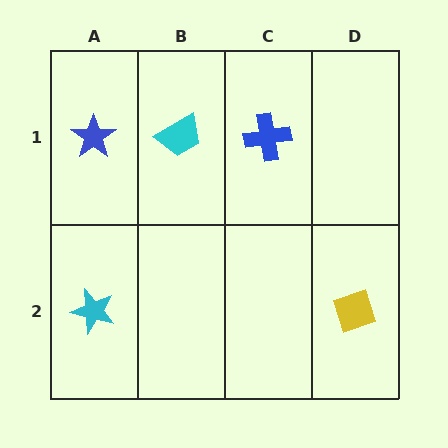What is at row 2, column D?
A yellow diamond.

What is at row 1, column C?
A blue cross.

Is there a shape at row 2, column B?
No, that cell is empty.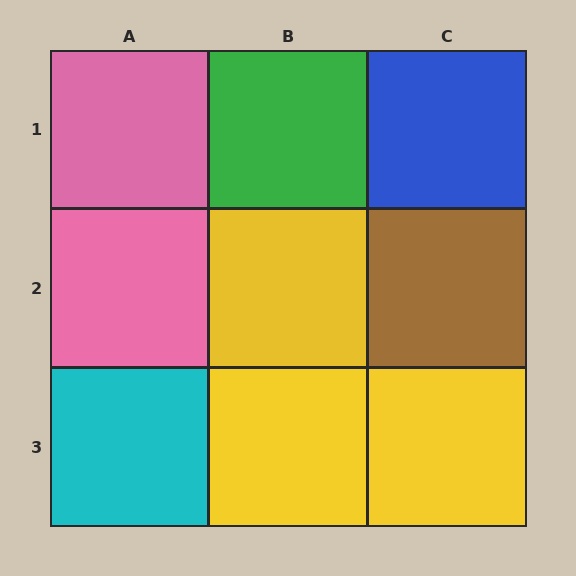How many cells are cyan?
1 cell is cyan.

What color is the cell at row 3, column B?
Yellow.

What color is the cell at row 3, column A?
Cyan.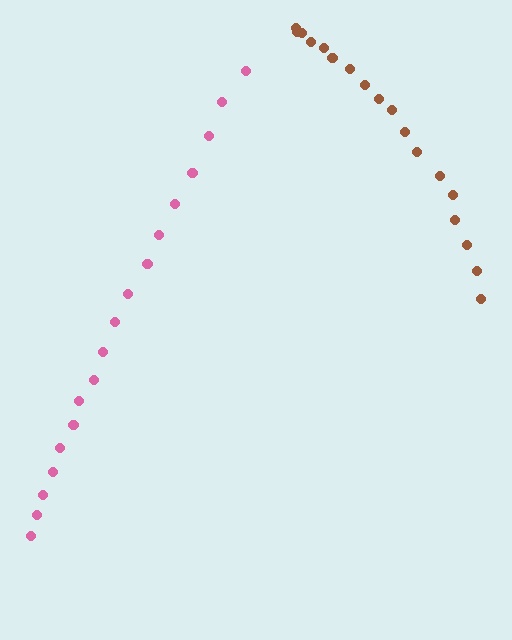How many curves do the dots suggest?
There are 2 distinct paths.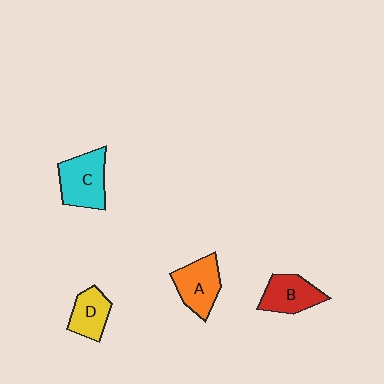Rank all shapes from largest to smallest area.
From largest to smallest: C (cyan), A (orange), B (red), D (yellow).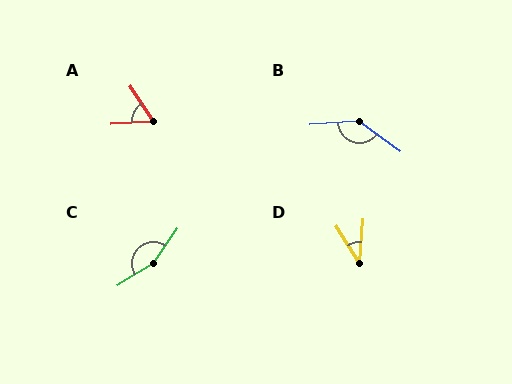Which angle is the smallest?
D, at approximately 37 degrees.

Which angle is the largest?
C, at approximately 156 degrees.